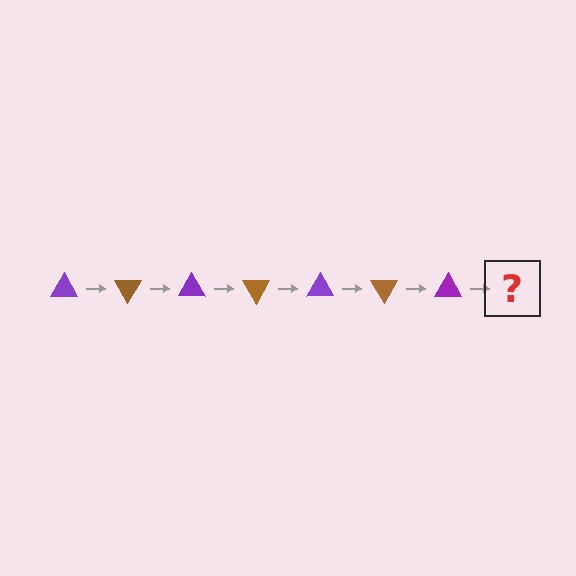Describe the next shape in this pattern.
It should be a brown triangle, rotated 420 degrees from the start.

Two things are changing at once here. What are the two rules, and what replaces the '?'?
The two rules are that it rotates 60 degrees each step and the color cycles through purple and brown. The '?' should be a brown triangle, rotated 420 degrees from the start.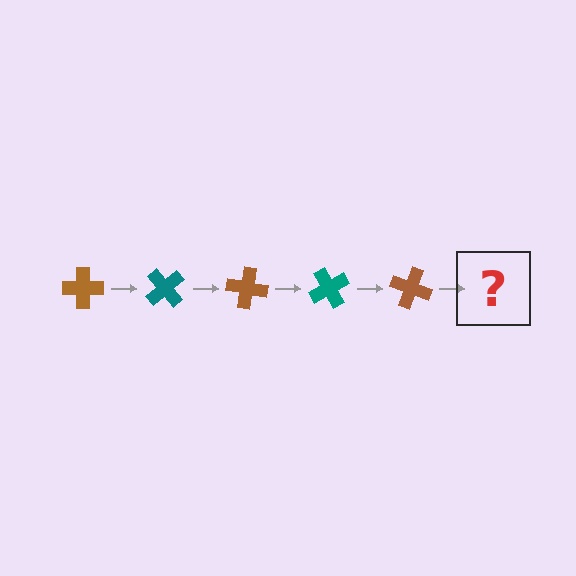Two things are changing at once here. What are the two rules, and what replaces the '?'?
The two rules are that it rotates 50 degrees each step and the color cycles through brown and teal. The '?' should be a teal cross, rotated 250 degrees from the start.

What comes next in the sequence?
The next element should be a teal cross, rotated 250 degrees from the start.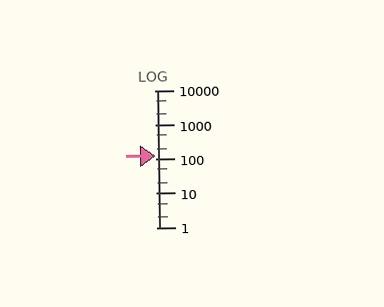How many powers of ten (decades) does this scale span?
The scale spans 4 decades, from 1 to 10000.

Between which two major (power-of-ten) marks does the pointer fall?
The pointer is between 100 and 1000.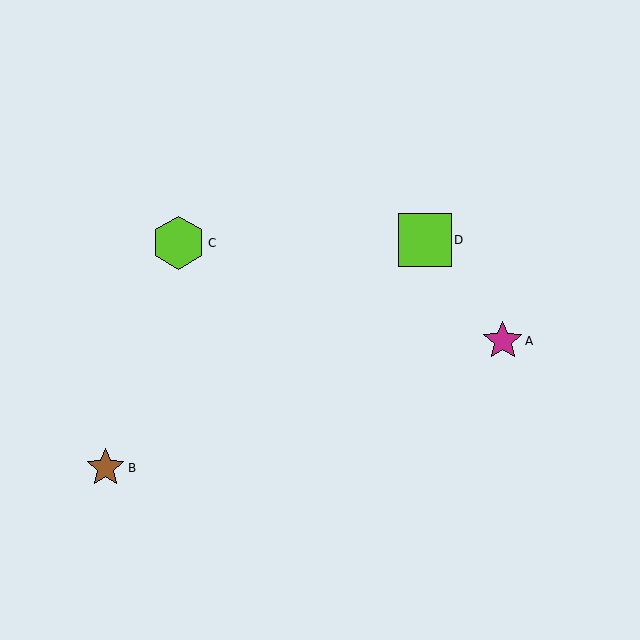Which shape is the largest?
The lime square (labeled D) is the largest.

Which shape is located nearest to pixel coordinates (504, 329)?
The magenta star (labeled A) at (503, 341) is nearest to that location.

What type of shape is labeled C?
Shape C is a lime hexagon.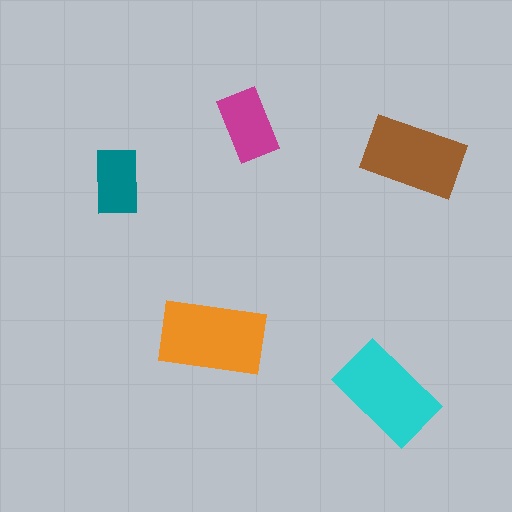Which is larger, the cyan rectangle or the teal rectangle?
The cyan one.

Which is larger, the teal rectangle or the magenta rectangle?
The magenta one.